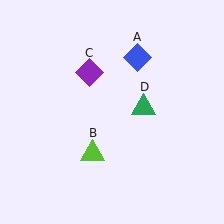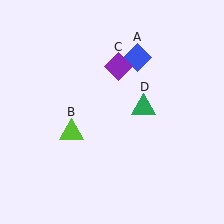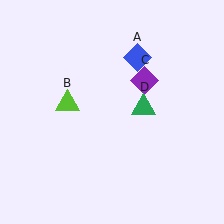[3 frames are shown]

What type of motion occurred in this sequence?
The lime triangle (object B), purple diamond (object C) rotated clockwise around the center of the scene.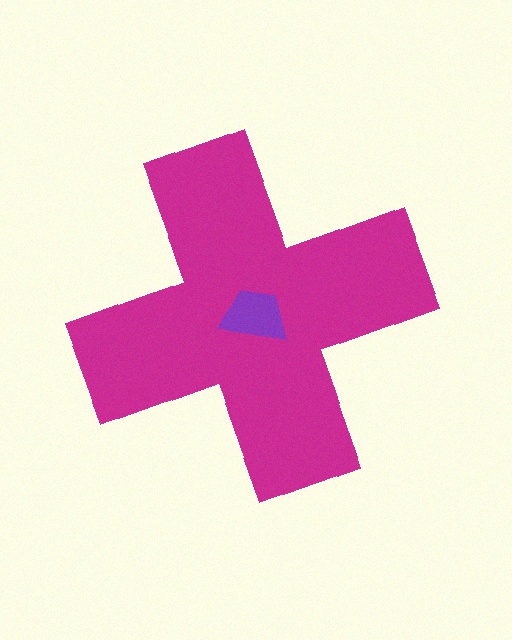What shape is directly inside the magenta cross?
The purple trapezoid.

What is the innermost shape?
The purple trapezoid.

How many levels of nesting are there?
2.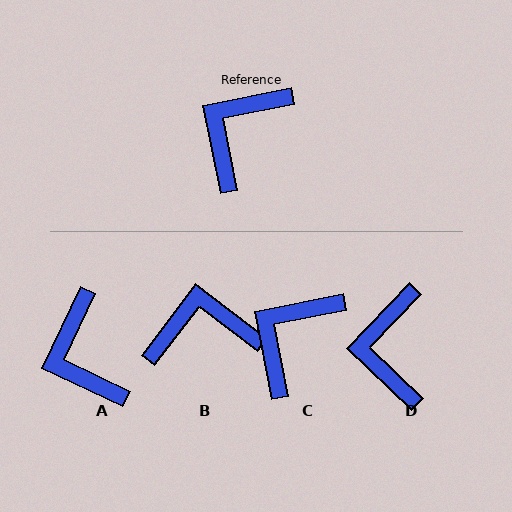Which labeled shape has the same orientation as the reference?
C.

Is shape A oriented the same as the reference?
No, it is off by about 53 degrees.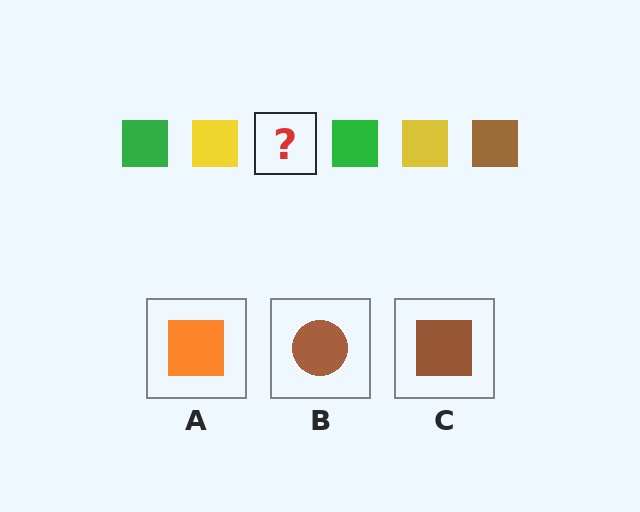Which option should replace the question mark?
Option C.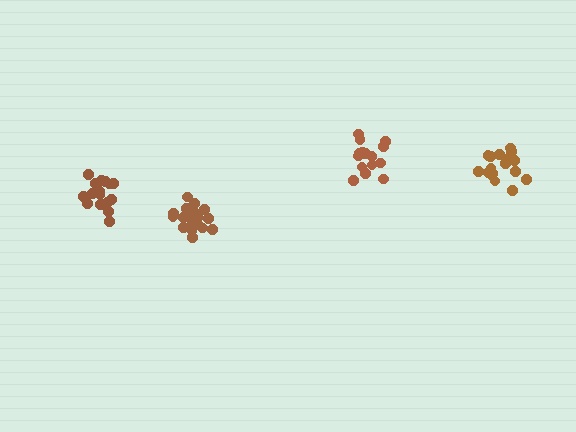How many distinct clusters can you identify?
There are 4 distinct clusters.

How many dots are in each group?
Group 1: 18 dots, Group 2: 17 dots, Group 3: 15 dots, Group 4: 20 dots (70 total).